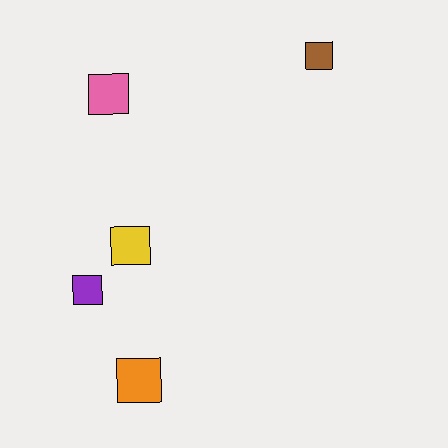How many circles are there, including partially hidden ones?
There are no circles.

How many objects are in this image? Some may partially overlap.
There are 5 objects.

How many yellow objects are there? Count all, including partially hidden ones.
There is 1 yellow object.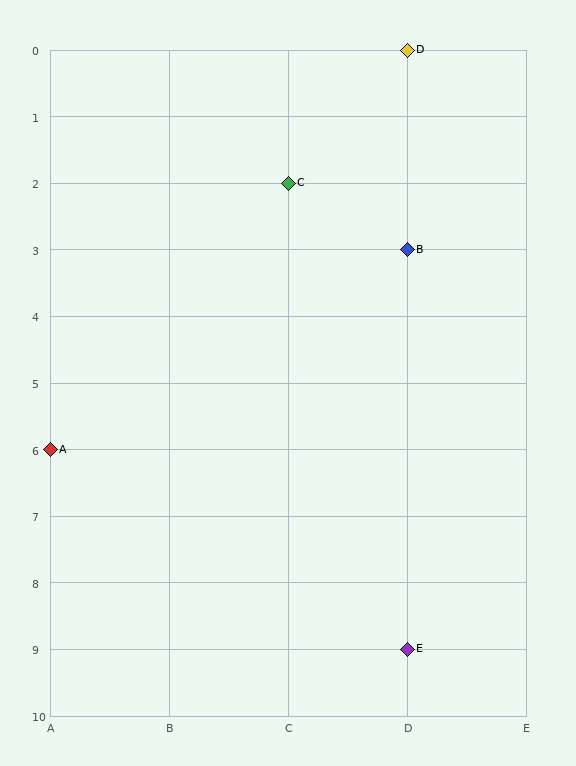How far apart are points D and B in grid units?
Points D and B are 3 rows apart.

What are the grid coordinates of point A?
Point A is at grid coordinates (A, 6).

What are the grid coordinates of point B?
Point B is at grid coordinates (D, 3).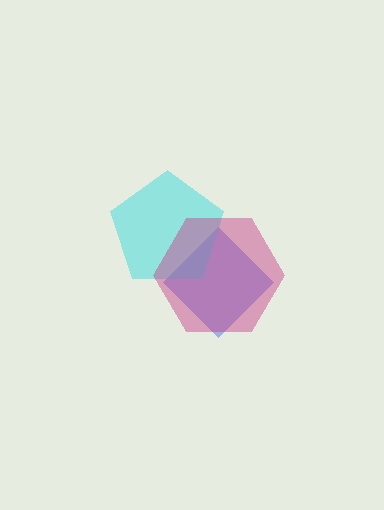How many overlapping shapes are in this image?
There are 3 overlapping shapes in the image.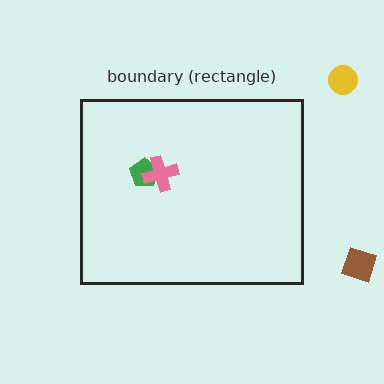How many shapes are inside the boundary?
2 inside, 2 outside.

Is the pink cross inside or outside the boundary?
Inside.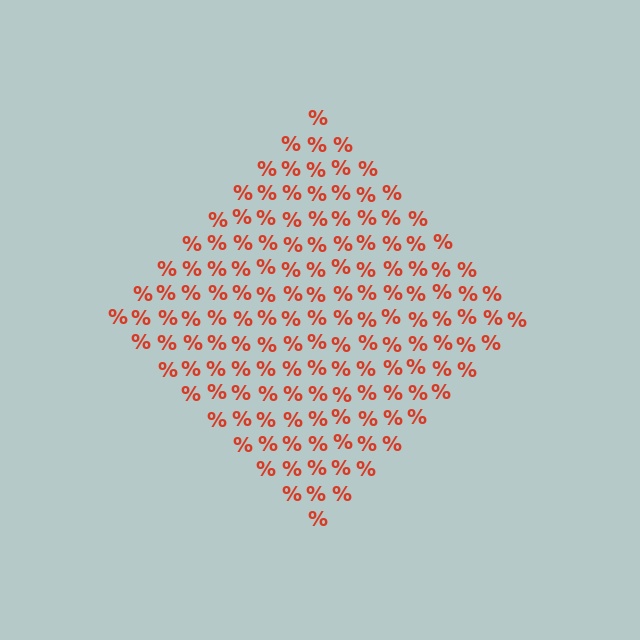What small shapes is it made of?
It is made of small percent signs.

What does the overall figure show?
The overall figure shows a diamond.